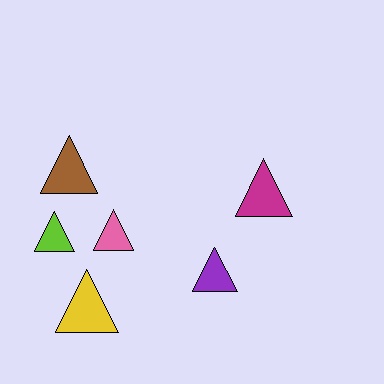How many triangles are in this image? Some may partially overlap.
There are 6 triangles.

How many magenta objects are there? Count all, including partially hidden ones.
There is 1 magenta object.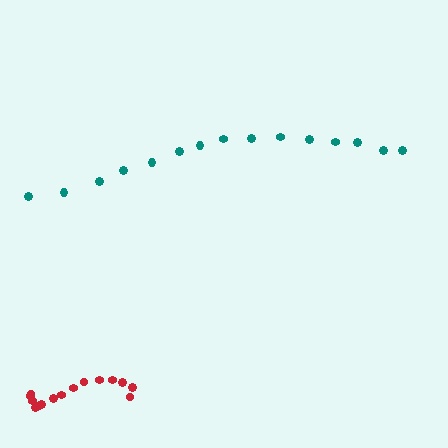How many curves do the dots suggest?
There are 2 distinct paths.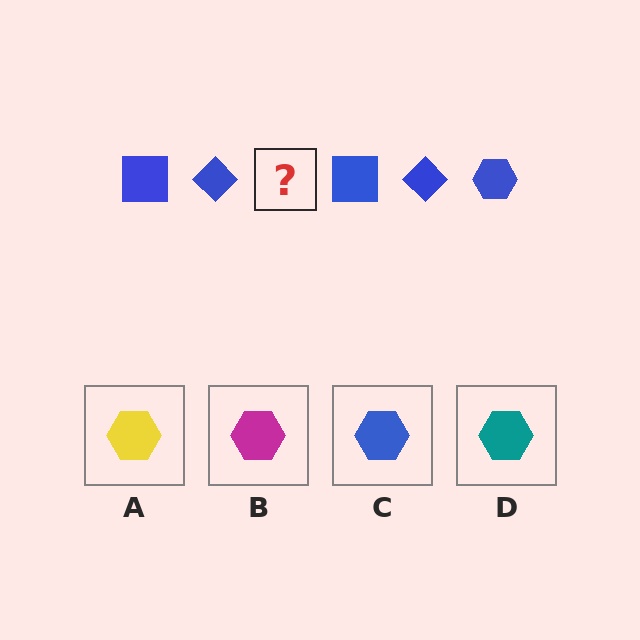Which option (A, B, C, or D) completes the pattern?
C.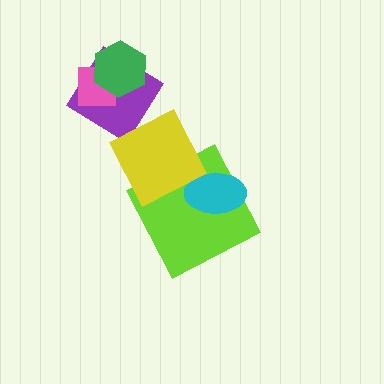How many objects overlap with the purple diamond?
2 objects overlap with the purple diamond.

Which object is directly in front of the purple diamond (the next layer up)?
The pink square is directly in front of the purple diamond.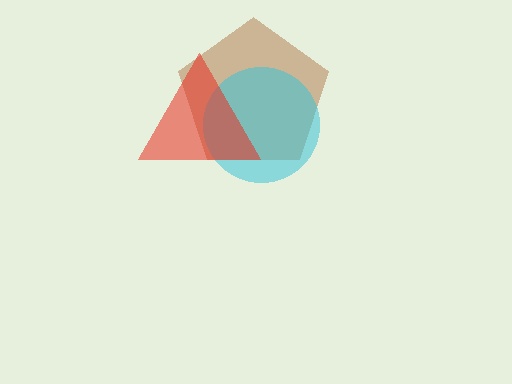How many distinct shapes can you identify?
There are 3 distinct shapes: a brown pentagon, a cyan circle, a red triangle.